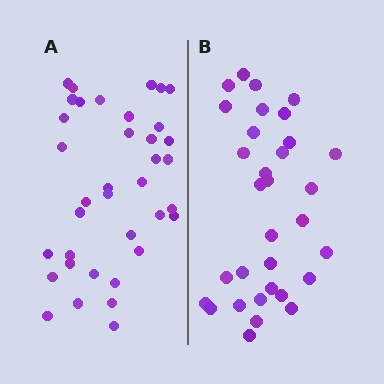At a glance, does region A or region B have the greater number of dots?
Region A (the left region) has more dots.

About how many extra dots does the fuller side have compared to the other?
Region A has about 5 more dots than region B.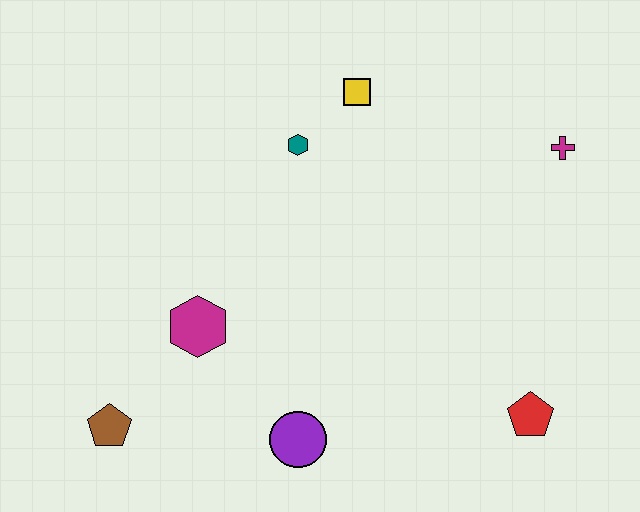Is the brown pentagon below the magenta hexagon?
Yes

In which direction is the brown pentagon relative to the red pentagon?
The brown pentagon is to the left of the red pentagon.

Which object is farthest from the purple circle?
The magenta cross is farthest from the purple circle.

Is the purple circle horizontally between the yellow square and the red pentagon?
No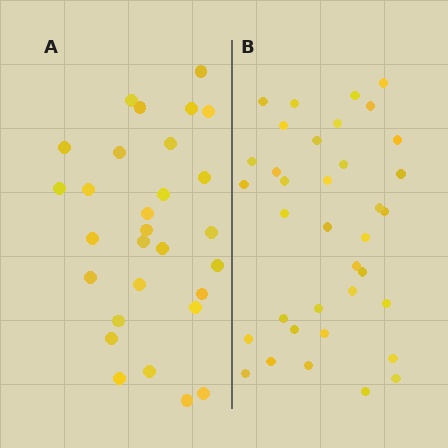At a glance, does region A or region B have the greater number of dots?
Region B (the right region) has more dots.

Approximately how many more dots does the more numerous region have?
Region B has roughly 8 or so more dots than region A.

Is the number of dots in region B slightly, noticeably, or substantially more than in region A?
Region B has only slightly more — the two regions are fairly close. The ratio is roughly 1.2 to 1.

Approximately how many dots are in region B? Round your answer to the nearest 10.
About 40 dots. (The exact count is 36, which rounds to 40.)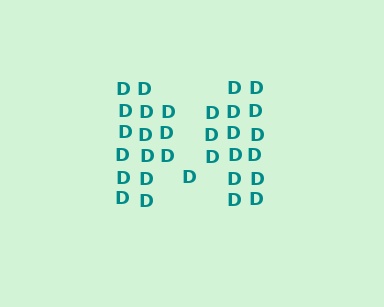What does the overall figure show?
The overall figure shows the letter M.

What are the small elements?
The small elements are letter D's.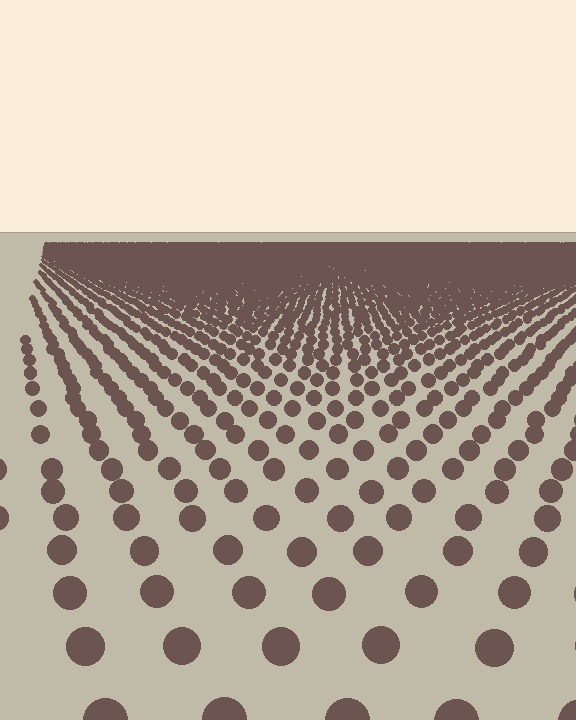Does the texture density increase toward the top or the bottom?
Density increases toward the top.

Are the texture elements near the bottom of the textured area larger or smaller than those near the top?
Larger. Near the bottom, elements are closer to the viewer and appear at a bigger on-screen size.